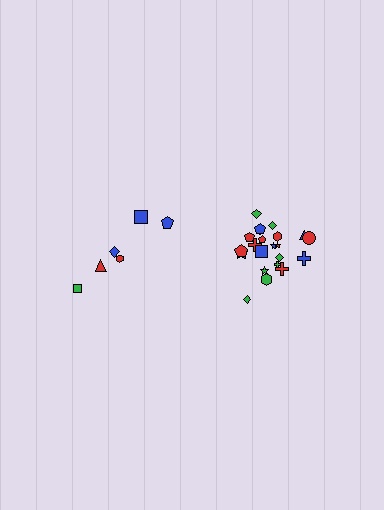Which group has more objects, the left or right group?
The right group.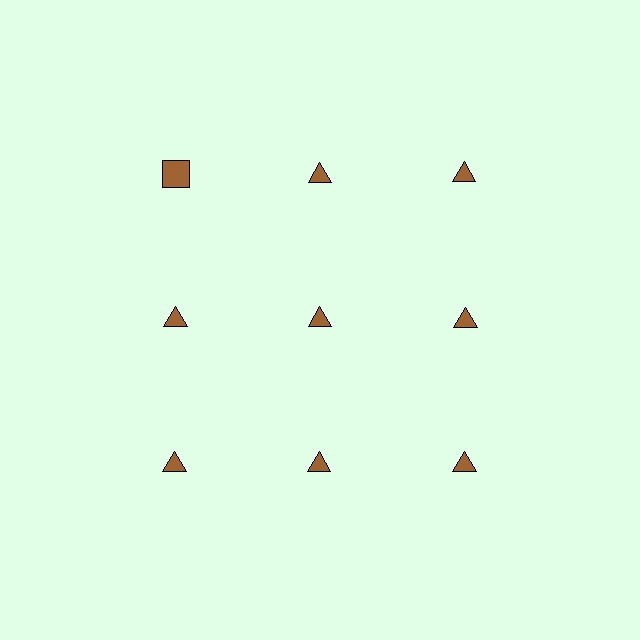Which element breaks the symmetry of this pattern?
The brown square in the top row, leftmost column breaks the symmetry. All other shapes are brown triangles.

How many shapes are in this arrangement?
There are 9 shapes arranged in a grid pattern.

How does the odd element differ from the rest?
It has a different shape: square instead of triangle.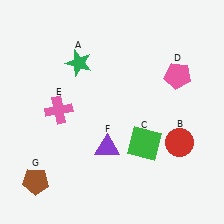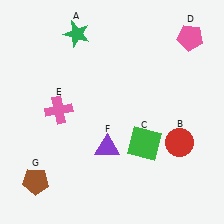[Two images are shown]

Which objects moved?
The objects that moved are: the green star (A), the pink pentagon (D).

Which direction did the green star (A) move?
The green star (A) moved up.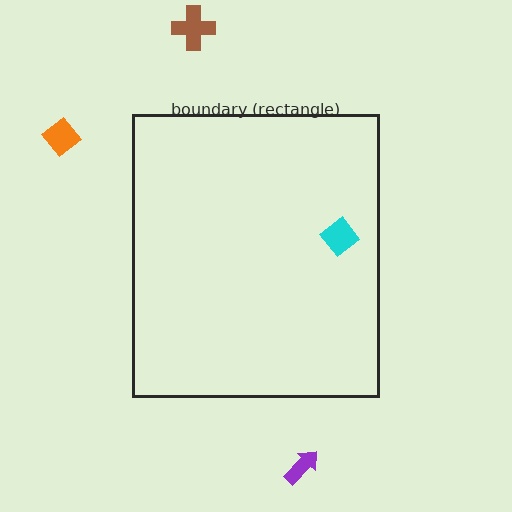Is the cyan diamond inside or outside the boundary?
Inside.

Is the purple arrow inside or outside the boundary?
Outside.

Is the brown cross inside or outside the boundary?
Outside.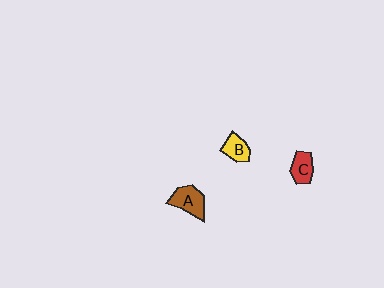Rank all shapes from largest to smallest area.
From largest to smallest: A (brown), C (red), B (yellow).